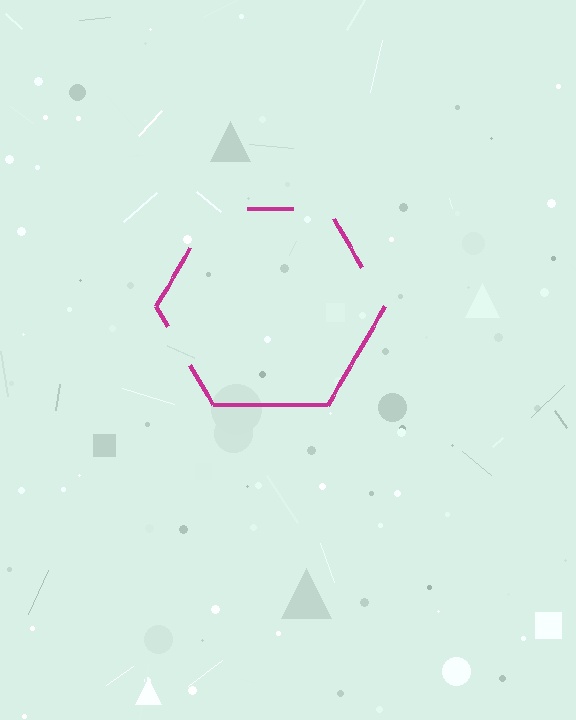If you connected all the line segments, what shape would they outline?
They would outline a hexagon.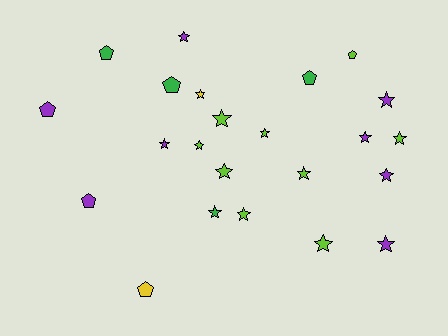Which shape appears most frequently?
Star, with 16 objects.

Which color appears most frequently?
Lime, with 9 objects.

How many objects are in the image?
There are 23 objects.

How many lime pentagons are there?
There is 1 lime pentagon.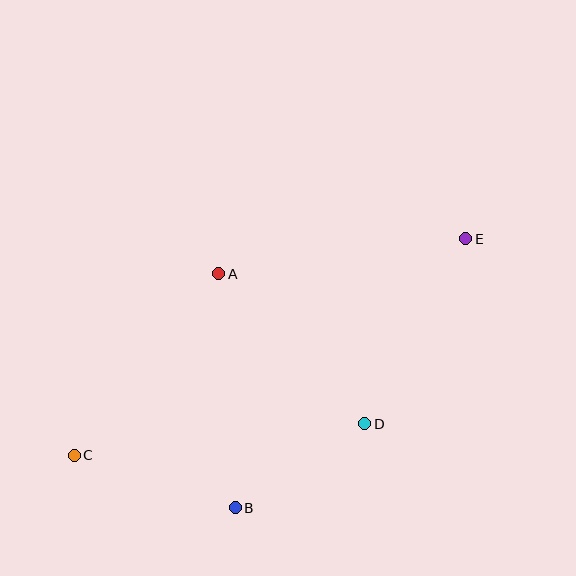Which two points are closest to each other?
Points B and D are closest to each other.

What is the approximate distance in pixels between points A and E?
The distance between A and E is approximately 250 pixels.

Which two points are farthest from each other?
Points C and E are farthest from each other.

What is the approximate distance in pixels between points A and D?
The distance between A and D is approximately 210 pixels.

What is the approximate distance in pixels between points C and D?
The distance between C and D is approximately 292 pixels.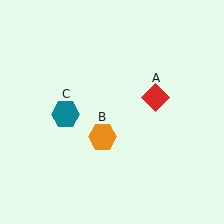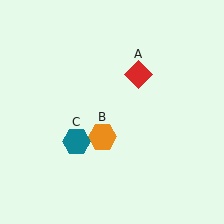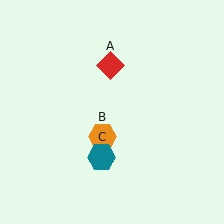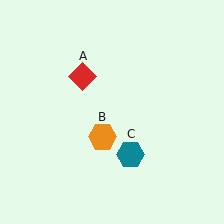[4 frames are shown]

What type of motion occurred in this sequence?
The red diamond (object A), teal hexagon (object C) rotated counterclockwise around the center of the scene.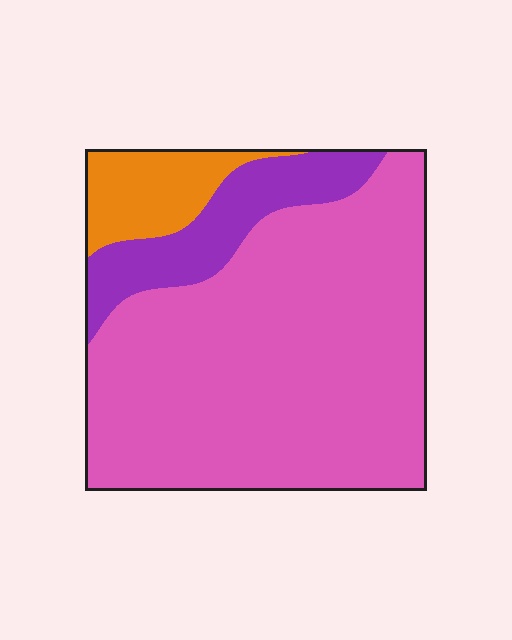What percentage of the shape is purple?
Purple covers around 15% of the shape.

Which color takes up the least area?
Orange, at roughly 10%.